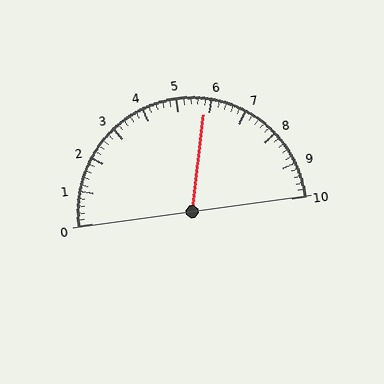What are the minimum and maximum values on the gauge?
The gauge ranges from 0 to 10.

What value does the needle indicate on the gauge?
The needle indicates approximately 5.8.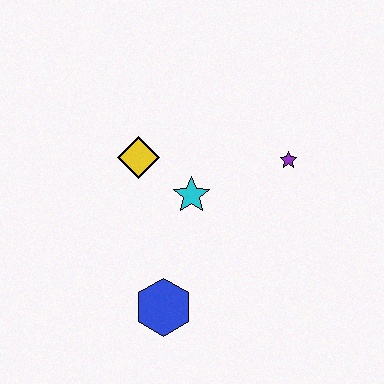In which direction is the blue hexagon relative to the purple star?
The blue hexagon is below the purple star.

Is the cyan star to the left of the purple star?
Yes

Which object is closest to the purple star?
The cyan star is closest to the purple star.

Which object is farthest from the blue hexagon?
The purple star is farthest from the blue hexagon.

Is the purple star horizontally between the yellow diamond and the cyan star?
No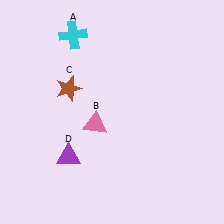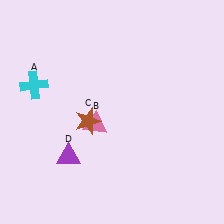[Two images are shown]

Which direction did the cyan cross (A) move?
The cyan cross (A) moved down.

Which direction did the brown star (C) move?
The brown star (C) moved down.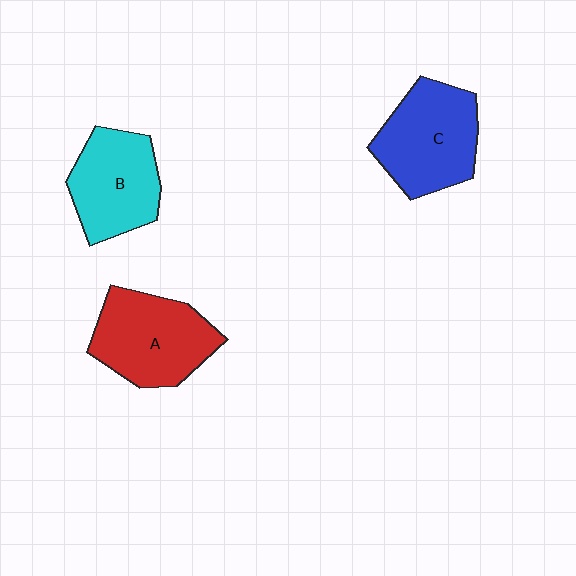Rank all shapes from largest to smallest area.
From largest to smallest: A (red), C (blue), B (cyan).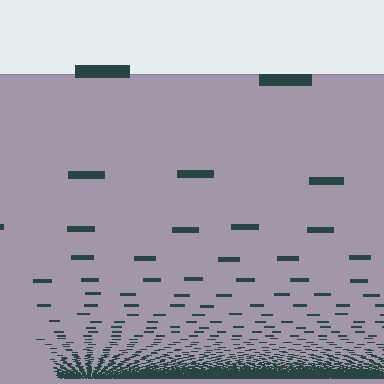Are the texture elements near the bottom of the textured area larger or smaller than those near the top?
Smaller. The gradient is inverted — elements near the bottom are smaller and denser.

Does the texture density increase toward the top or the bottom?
Density increases toward the bottom.